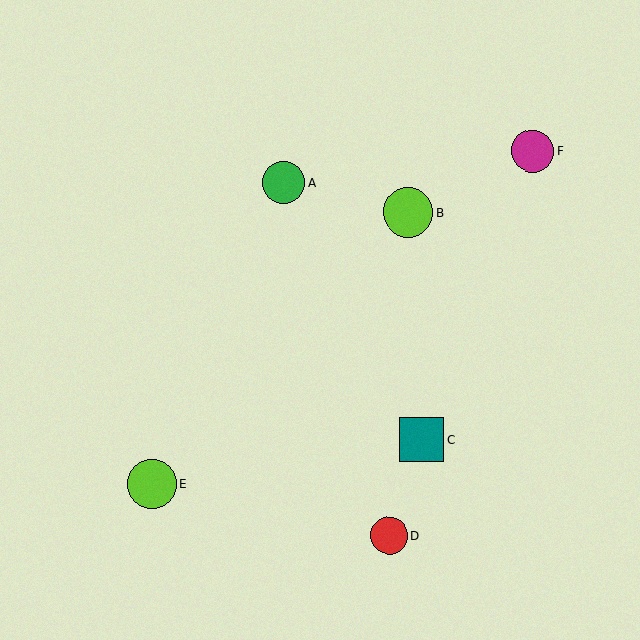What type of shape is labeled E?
Shape E is a lime circle.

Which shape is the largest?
The lime circle (labeled B) is the largest.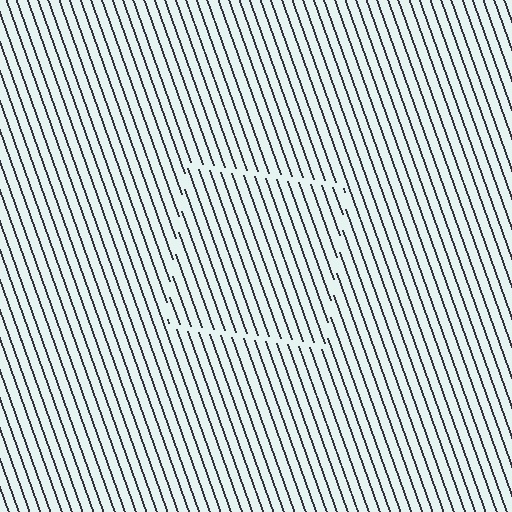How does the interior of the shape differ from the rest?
The interior of the shape contains the same grating, shifted by half a period — the contour is defined by the phase discontinuity where line-ends from the inner and outer gratings abut.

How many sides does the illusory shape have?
4 sides — the line-ends trace a square.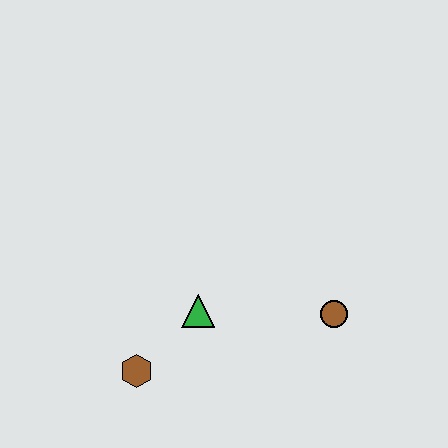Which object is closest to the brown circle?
The green triangle is closest to the brown circle.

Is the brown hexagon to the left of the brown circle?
Yes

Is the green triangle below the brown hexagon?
No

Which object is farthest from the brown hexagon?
The brown circle is farthest from the brown hexagon.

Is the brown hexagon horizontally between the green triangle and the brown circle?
No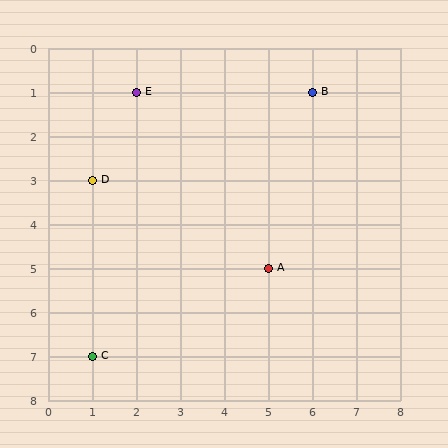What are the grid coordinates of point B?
Point B is at grid coordinates (6, 1).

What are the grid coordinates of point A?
Point A is at grid coordinates (5, 5).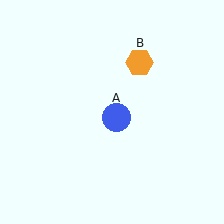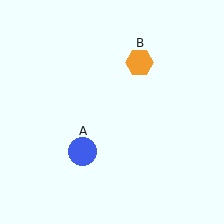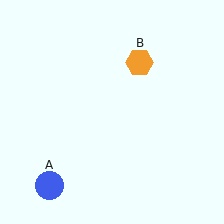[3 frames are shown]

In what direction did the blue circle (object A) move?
The blue circle (object A) moved down and to the left.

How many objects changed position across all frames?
1 object changed position: blue circle (object A).